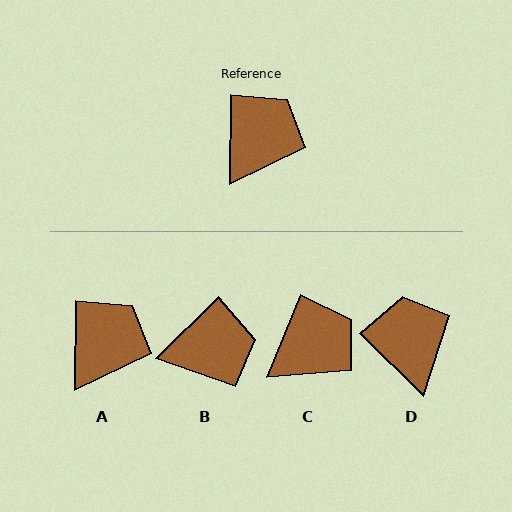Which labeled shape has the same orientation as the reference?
A.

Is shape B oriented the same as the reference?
No, it is off by about 45 degrees.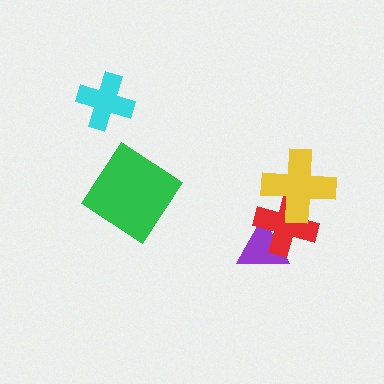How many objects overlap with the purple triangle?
1 object overlaps with the purple triangle.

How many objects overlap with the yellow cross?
1 object overlaps with the yellow cross.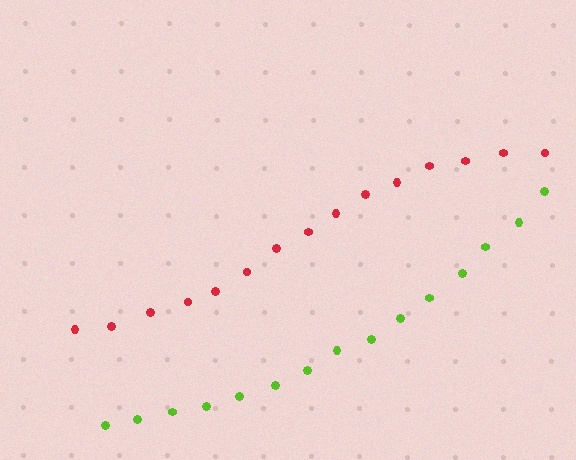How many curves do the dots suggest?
There are 2 distinct paths.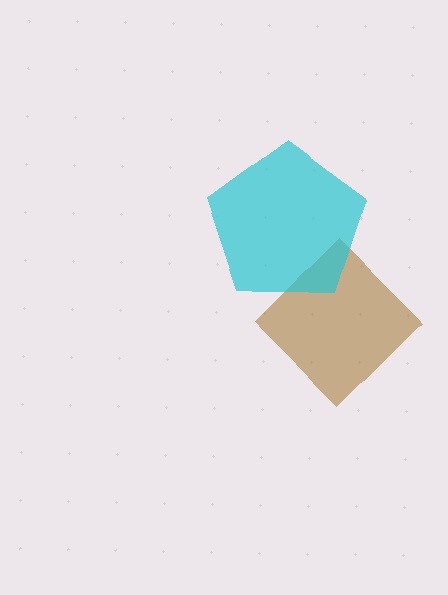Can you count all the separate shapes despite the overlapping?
Yes, there are 2 separate shapes.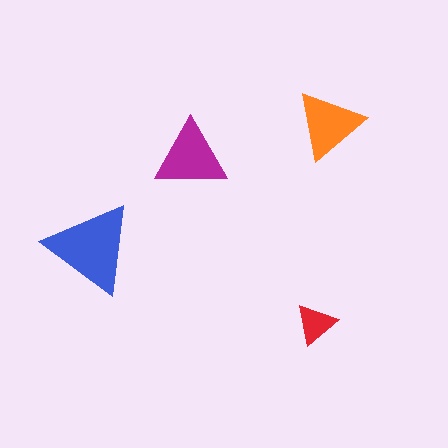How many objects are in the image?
There are 4 objects in the image.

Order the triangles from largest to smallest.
the blue one, the magenta one, the orange one, the red one.